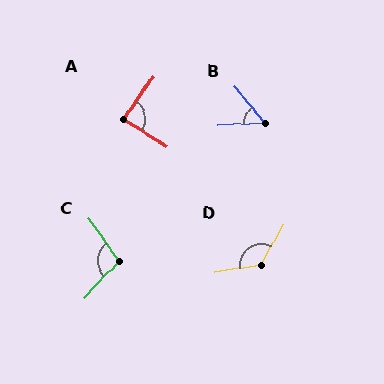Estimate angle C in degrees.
Approximately 100 degrees.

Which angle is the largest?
D, at approximately 127 degrees.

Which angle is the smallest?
B, at approximately 53 degrees.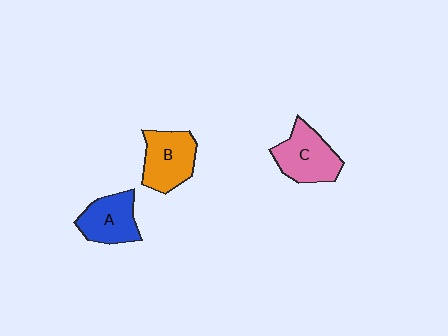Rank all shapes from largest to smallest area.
From largest to smallest: C (pink), B (orange), A (blue).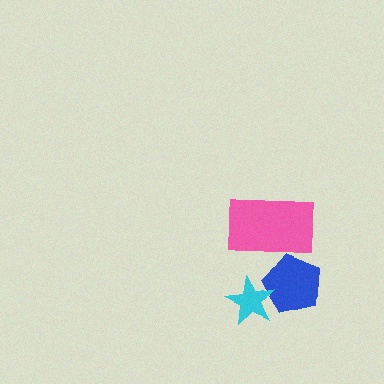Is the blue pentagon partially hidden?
Yes, it is partially covered by another shape.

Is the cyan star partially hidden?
No, no other shape covers it.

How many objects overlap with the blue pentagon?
2 objects overlap with the blue pentagon.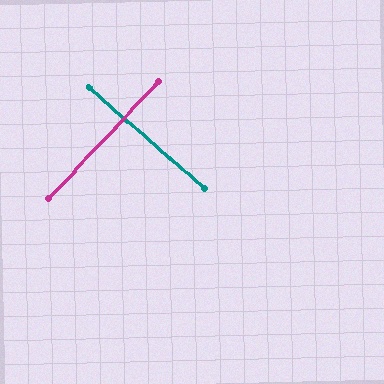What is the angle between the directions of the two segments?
Approximately 88 degrees.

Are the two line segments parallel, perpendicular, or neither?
Perpendicular — they meet at approximately 88°.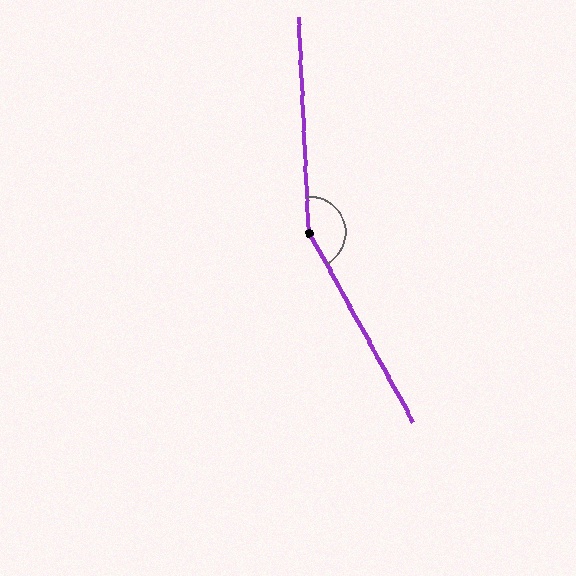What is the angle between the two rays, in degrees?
Approximately 154 degrees.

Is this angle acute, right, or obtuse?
It is obtuse.